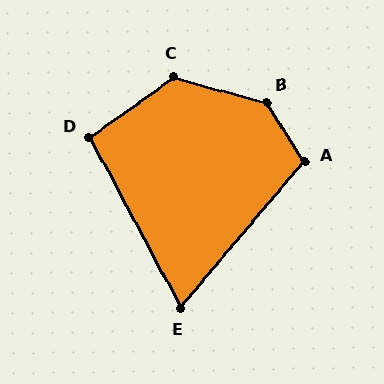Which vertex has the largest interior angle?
B, at approximately 138 degrees.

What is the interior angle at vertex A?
Approximately 107 degrees (obtuse).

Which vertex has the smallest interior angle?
E, at approximately 69 degrees.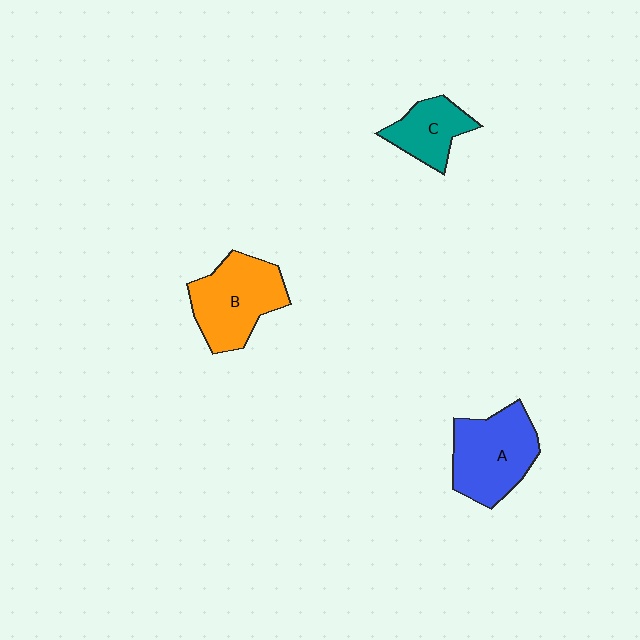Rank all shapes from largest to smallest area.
From largest to smallest: A (blue), B (orange), C (teal).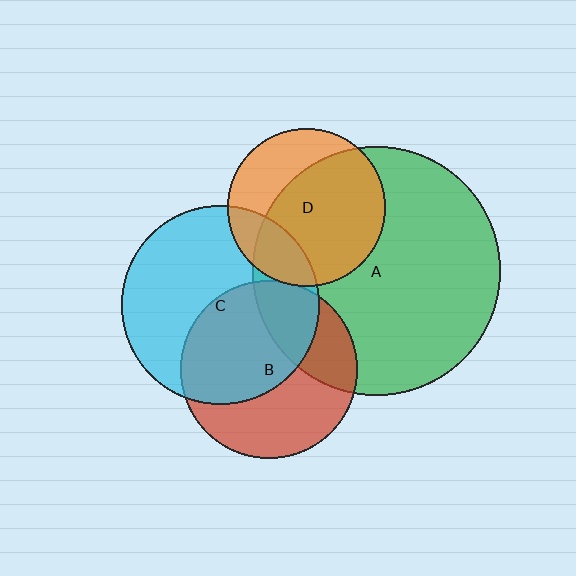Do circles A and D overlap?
Yes.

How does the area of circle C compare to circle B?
Approximately 1.3 times.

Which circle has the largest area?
Circle A (green).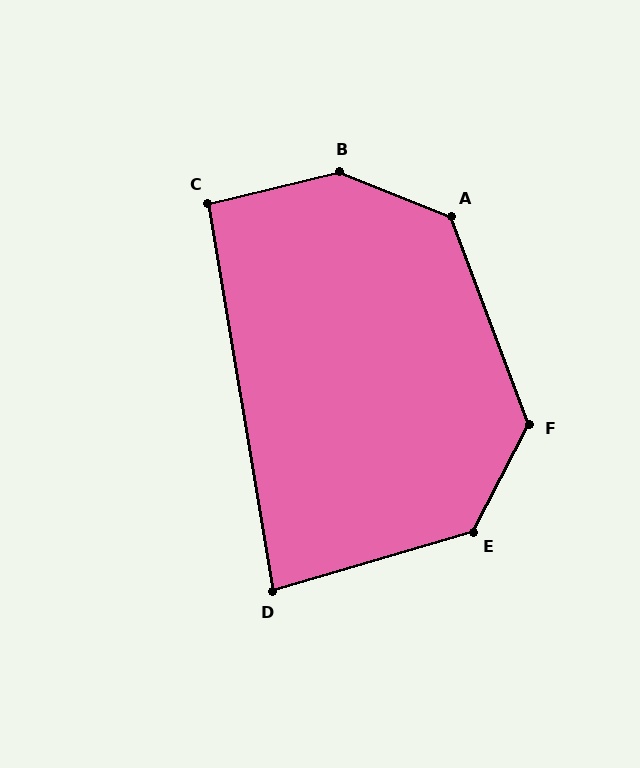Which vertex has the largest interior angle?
B, at approximately 145 degrees.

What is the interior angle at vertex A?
Approximately 132 degrees (obtuse).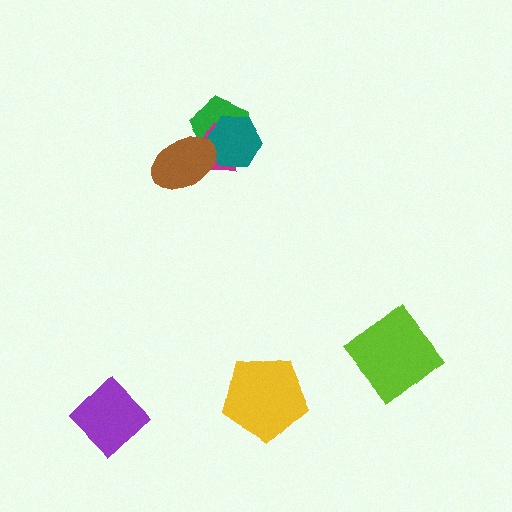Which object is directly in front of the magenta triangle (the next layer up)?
The teal hexagon is directly in front of the magenta triangle.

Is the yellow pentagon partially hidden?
No, no other shape covers it.